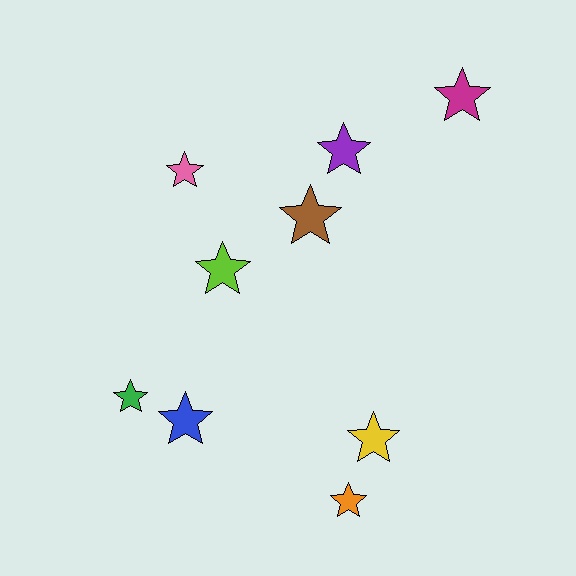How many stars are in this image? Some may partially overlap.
There are 9 stars.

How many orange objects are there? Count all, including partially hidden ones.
There is 1 orange object.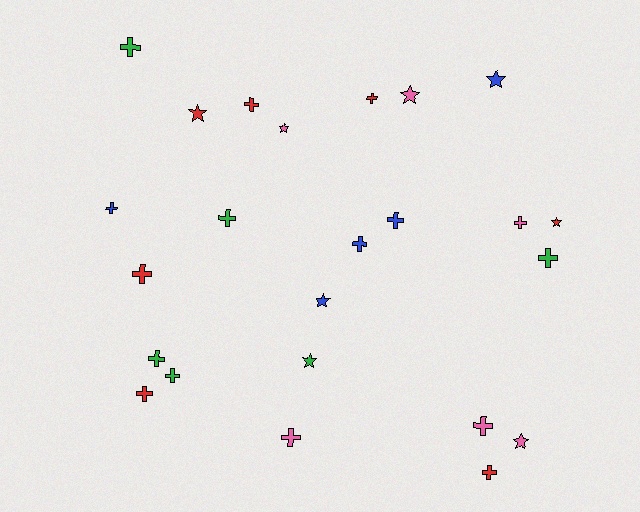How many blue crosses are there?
There are 3 blue crosses.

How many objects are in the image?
There are 24 objects.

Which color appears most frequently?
Red, with 7 objects.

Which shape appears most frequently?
Cross, with 16 objects.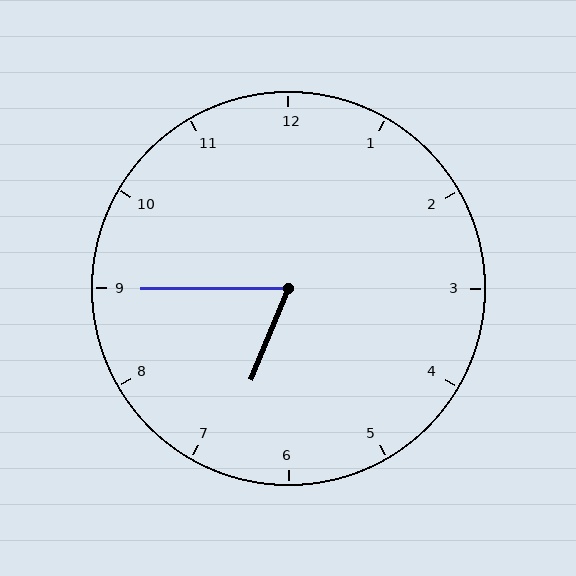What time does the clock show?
6:45.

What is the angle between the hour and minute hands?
Approximately 68 degrees.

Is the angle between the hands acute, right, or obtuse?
It is acute.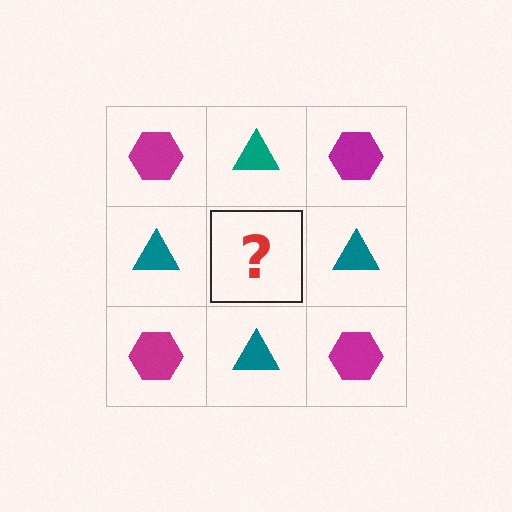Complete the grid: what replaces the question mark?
The question mark should be replaced with a magenta hexagon.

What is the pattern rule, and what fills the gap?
The rule is that it alternates magenta hexagon and teal triangle in a checkerboard pattern. The gap should be filled with a magenta hexagon.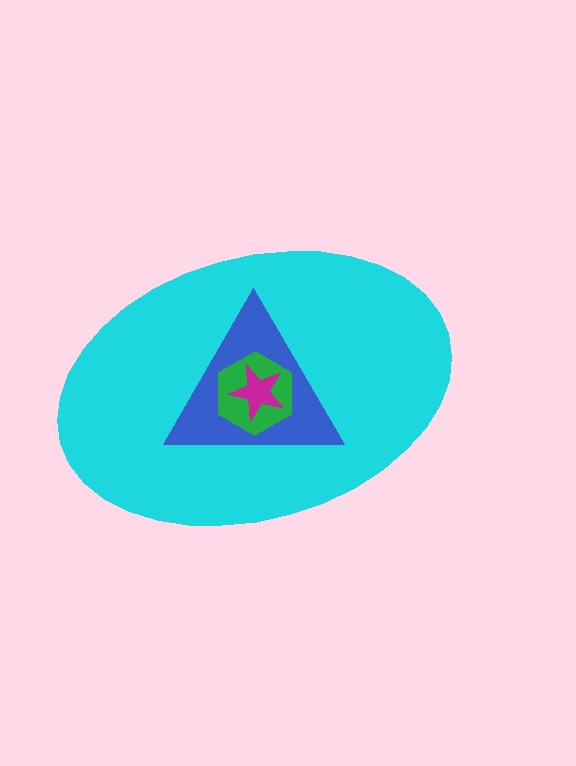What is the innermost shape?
The magenta star.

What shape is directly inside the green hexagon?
The magenta star.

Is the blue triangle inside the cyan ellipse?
Yes.